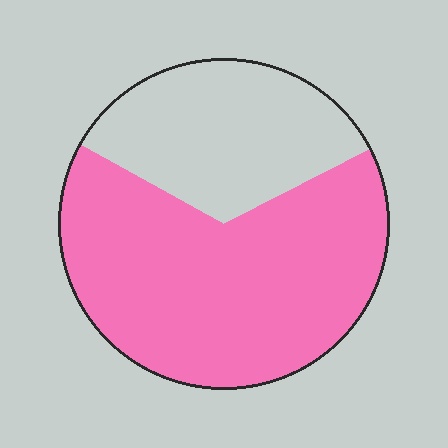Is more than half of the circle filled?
Yes.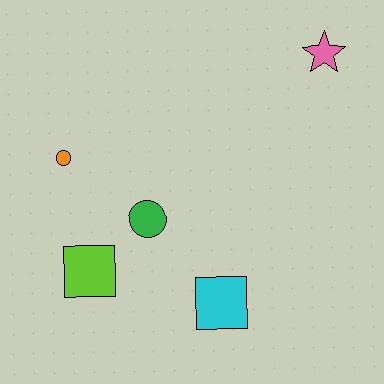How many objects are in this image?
There are 5 objects.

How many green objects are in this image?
There is 1 green object.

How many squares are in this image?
There are 2 squares.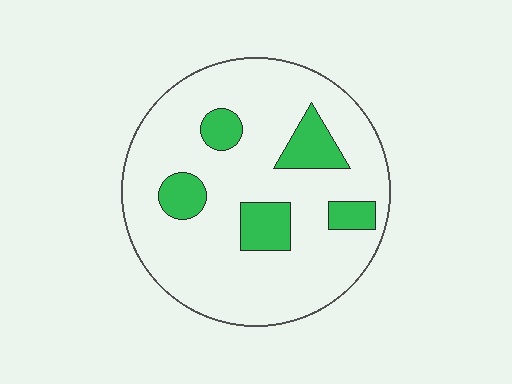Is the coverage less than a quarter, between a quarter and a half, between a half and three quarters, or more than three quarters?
Less than a quarter.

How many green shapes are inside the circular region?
5.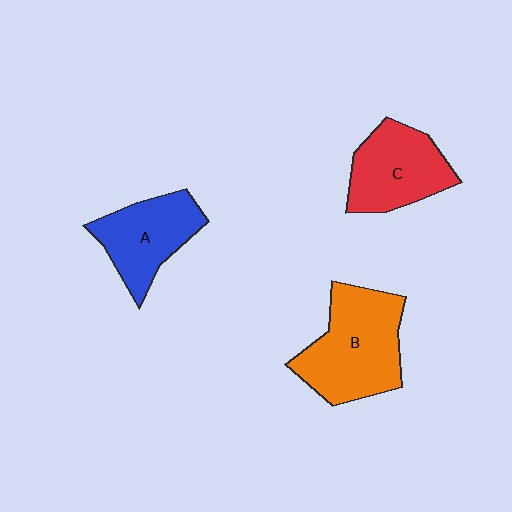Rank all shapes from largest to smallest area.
From largest to smallest: B (orange), C (red), A (blue).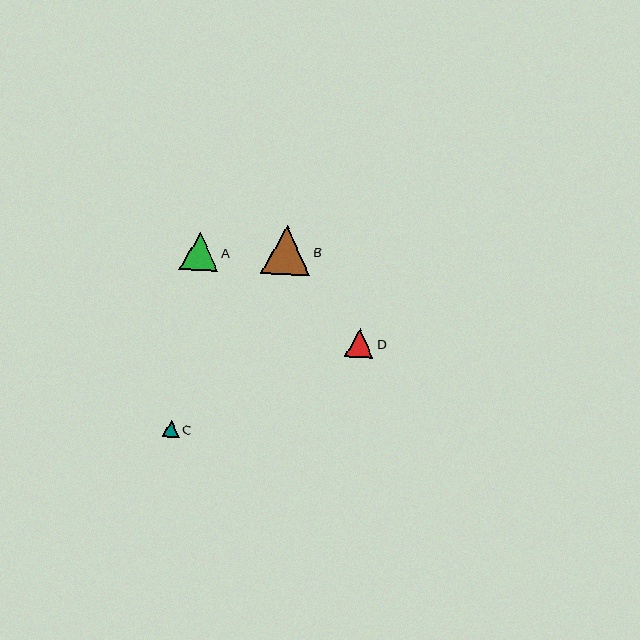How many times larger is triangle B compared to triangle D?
Triangle B is approximately 1.7 times the size of triangle D.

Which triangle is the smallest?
Triangle C is the smallest with a size of approximately 17 pixels.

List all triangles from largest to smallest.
From largest to smallest: B, A, D, C.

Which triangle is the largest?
Triangle B is the largest with a size of approximately 49 pixels.